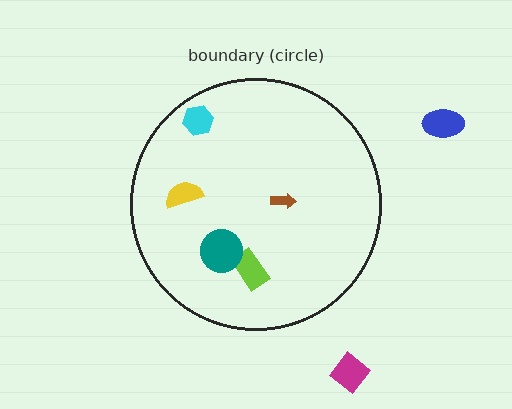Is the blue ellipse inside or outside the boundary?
Outside.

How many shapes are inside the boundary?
5 inside, 2 outside.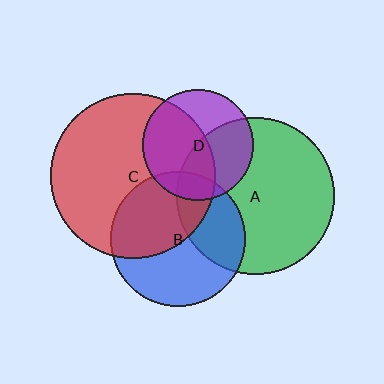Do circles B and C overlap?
Yes.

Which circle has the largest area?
Circle C (red).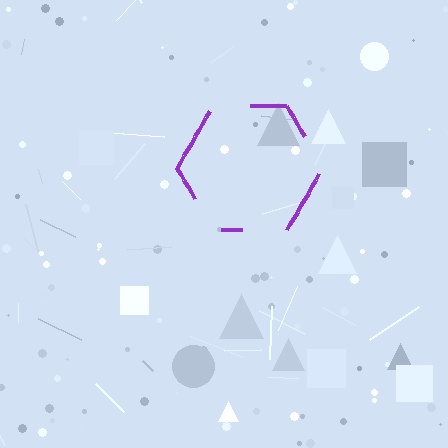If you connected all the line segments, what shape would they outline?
They would outline a hexagon.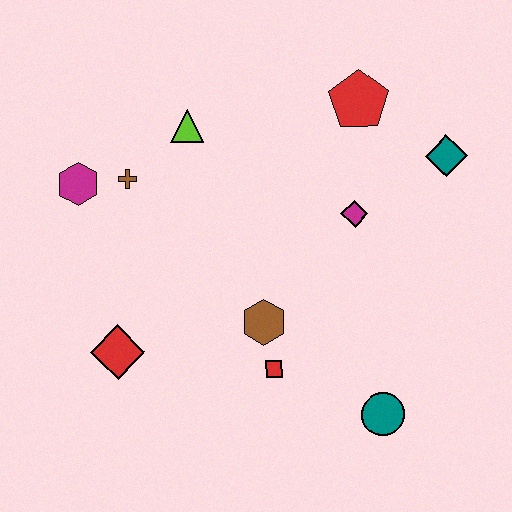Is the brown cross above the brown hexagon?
Yes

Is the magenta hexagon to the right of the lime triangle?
No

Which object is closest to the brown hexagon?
The red square is closest to the brown hexagon.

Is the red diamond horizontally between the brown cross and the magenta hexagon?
Yes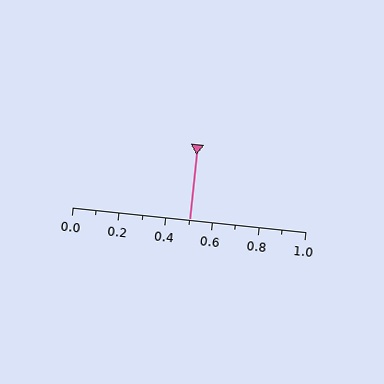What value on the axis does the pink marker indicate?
The marker indicates approximately 0.5.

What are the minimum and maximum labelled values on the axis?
The axis runs from 0.0 to 1.0.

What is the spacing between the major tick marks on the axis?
The major ticks are spaced 0.2 apart.